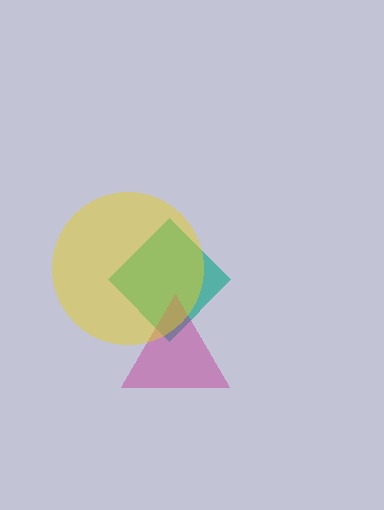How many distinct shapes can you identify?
There are 3 distinct shapes: a teal diamond, a magenta triangle, a yellow circle.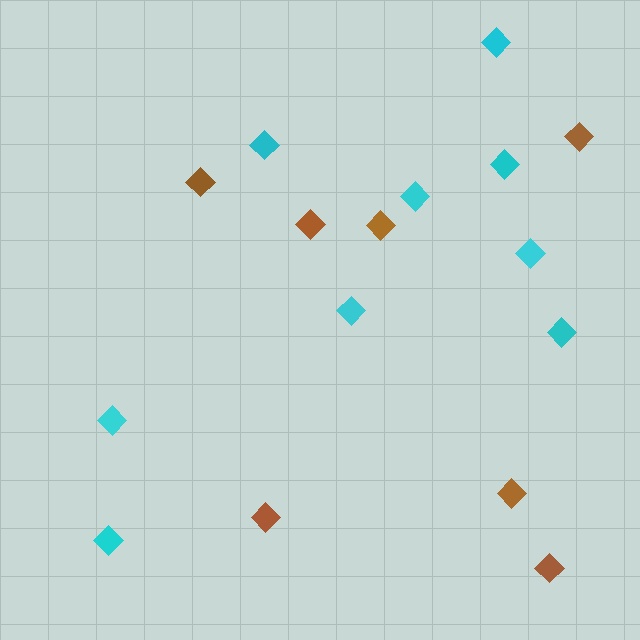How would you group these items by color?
There are 2 groups: one group of brown diamonds (7) and one group of cyan diamonds (9).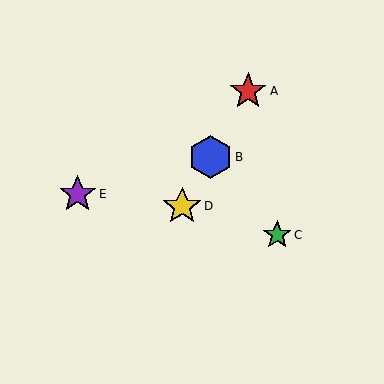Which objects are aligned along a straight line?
Objects A, B, D are aligned along a straight line.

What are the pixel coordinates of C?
Object C is at (277, 235).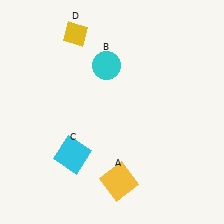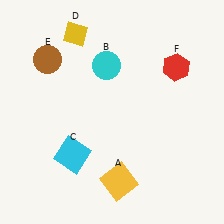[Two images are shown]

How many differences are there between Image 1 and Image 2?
There are 2 differences between the two images.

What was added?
A brown circle (E), a red hexagon (F) were added in Image 2.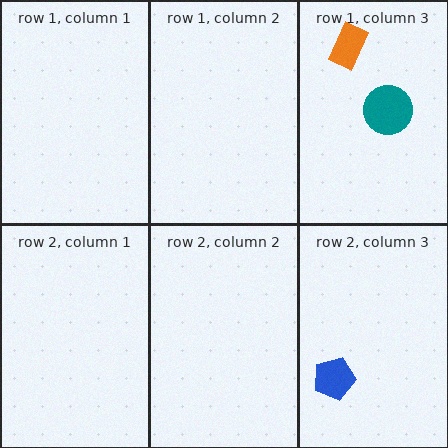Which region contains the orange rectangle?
The row 1, column 3 region.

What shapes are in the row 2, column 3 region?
The blue pentagon.